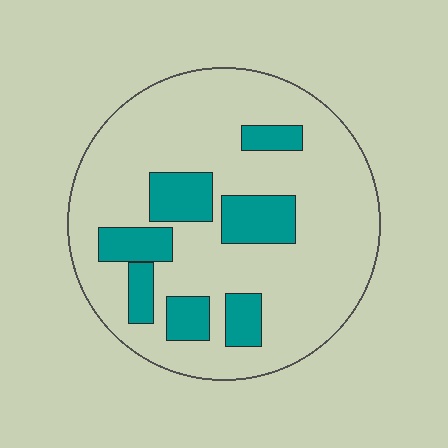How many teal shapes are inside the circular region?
7.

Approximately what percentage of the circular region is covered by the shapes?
Approximately 20%.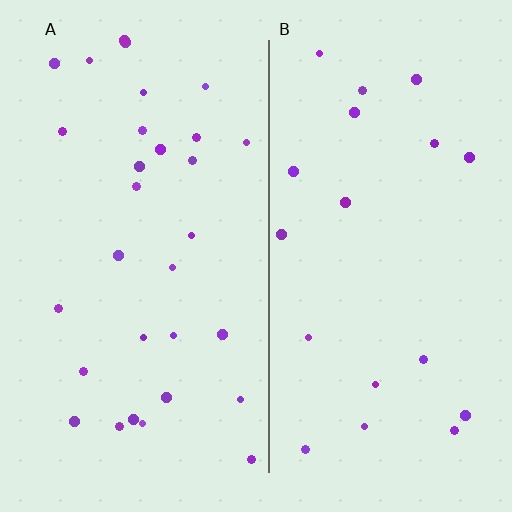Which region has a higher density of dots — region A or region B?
A (the left).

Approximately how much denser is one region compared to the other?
Approximately 1.6× — region A over region B.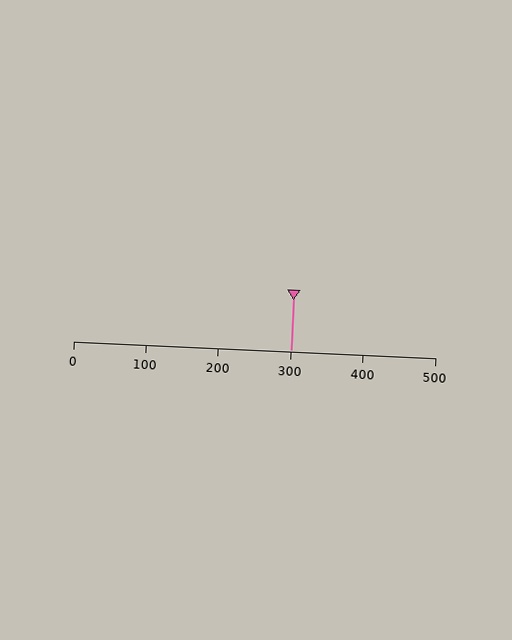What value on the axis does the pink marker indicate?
The marker indicates approximately 300.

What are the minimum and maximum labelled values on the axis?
The axis runs from 0 to 500.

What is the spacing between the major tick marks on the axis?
The major ticks are spaced 100 apart.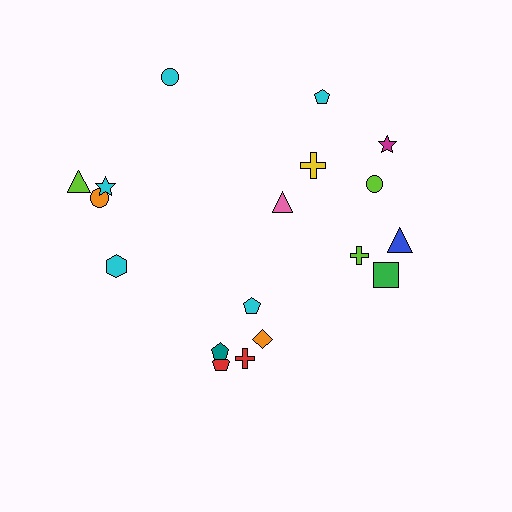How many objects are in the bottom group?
There are 5 objects.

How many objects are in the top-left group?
There are 5 objects.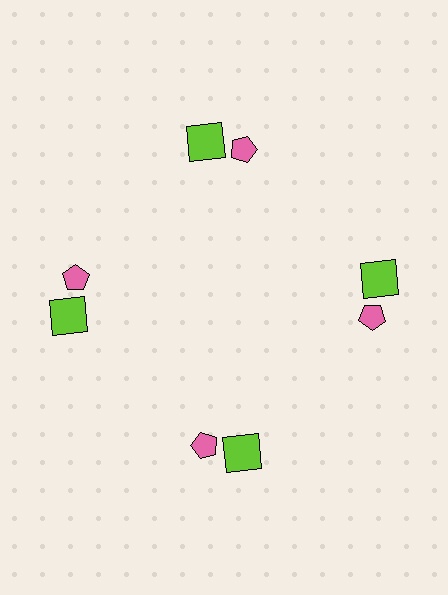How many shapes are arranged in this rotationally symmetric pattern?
There are 8 shapes, arranged in 4 groups of 2.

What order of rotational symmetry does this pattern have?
This pattern has 4-fold rotational symmetry.